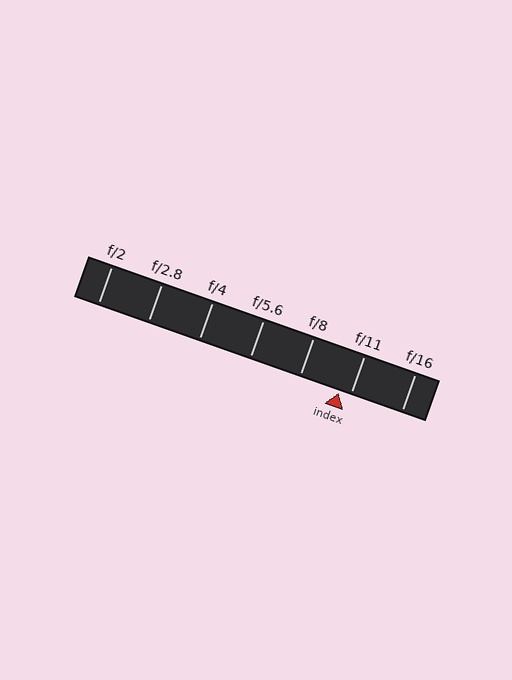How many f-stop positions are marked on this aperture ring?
There are 7 f-stop positions marked.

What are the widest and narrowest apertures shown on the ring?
The widest aperture shown is f/2 and the narrowest is f/16.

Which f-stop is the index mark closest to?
The index mark is closest to f/11.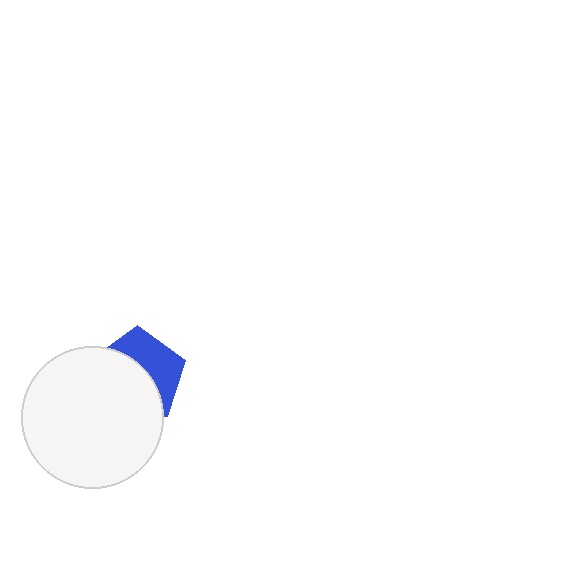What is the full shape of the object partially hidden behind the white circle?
The partially hidden object is a blue pentagon.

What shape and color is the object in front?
The object in front is a white circle.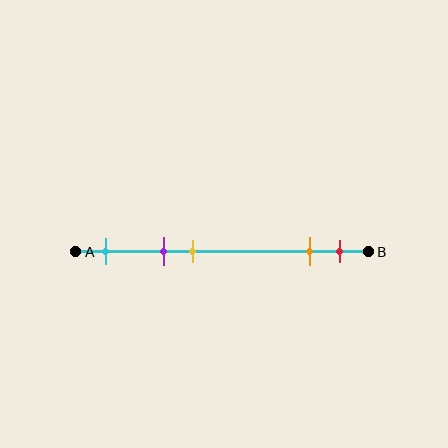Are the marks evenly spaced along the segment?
No, the marks are not evenly spaced.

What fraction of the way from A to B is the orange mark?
The orange mark is approximately 80% (0.8) of the way from A to B.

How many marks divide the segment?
There are 5 marks dividing the segment.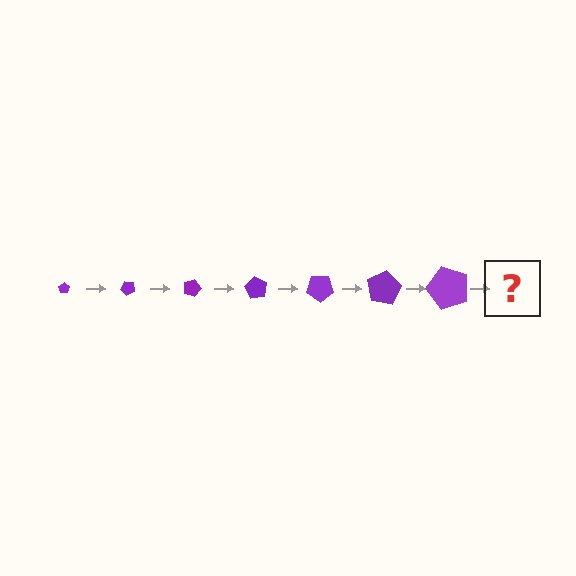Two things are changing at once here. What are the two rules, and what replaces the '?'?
The two rules are that the pentagon grows larger each step and it rotates 45 degrees each step. The '?' should be a pentagon, larger than the previous one and rotated 315 degrees from the start.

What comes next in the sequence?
The next element should be a pentagon, larger than the previous one and rotated 315 degrees from the start.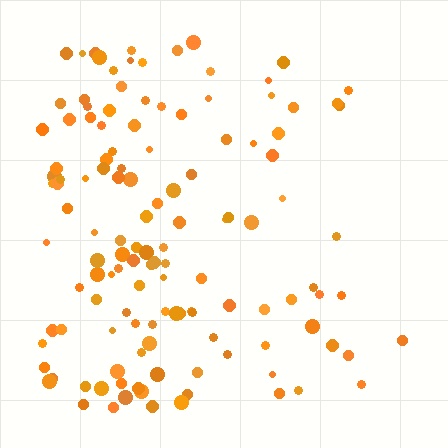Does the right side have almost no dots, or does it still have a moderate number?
Still a moderate number, just noticeably fewer than the left.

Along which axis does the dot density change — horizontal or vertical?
Horizontal.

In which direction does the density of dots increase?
From right to left, with the left side densest.